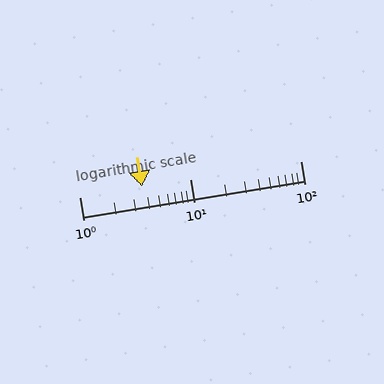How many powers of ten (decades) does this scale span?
The scale spans 2 decades, from 1 to 100.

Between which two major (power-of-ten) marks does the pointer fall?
The pointer is between 1 and 10.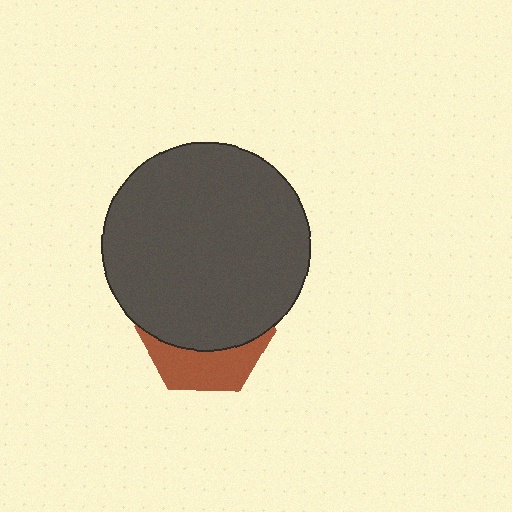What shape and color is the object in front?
The object in front is a dark gray circle.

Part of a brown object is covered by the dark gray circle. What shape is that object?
It is a hexagon.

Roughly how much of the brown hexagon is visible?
A small part of it is visible (roughly 34%).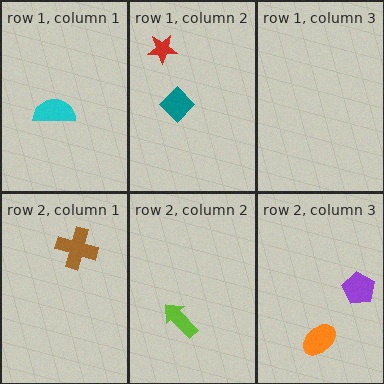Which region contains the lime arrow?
The row 2, column 2 region.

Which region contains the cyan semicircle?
The row 1, column 1 region.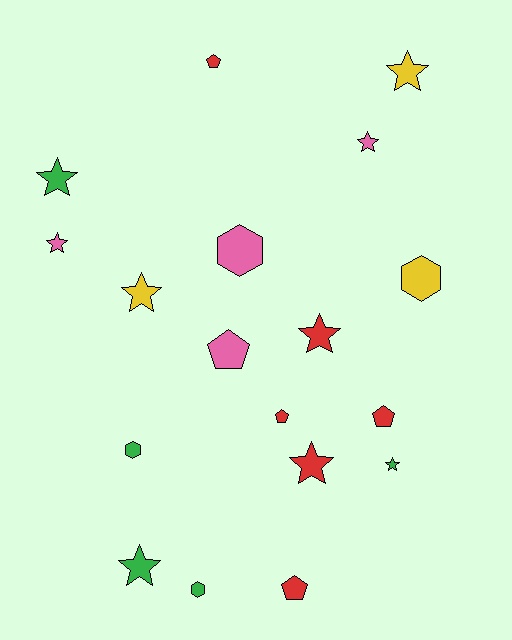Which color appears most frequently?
Red, with 6 objects.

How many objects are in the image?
There are 18 objects.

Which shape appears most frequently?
Star, with 9 objects.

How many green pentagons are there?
There are no green pentagons.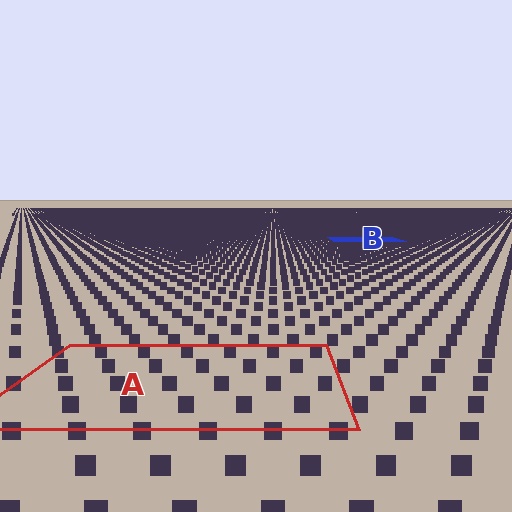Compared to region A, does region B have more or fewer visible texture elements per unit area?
Region B has more texture elements per unit area — they are packed more densely because it is farther away.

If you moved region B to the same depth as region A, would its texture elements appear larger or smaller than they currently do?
They would appear larger. At a closer depth, the same texture elements are projected at a bigger on-screen size.